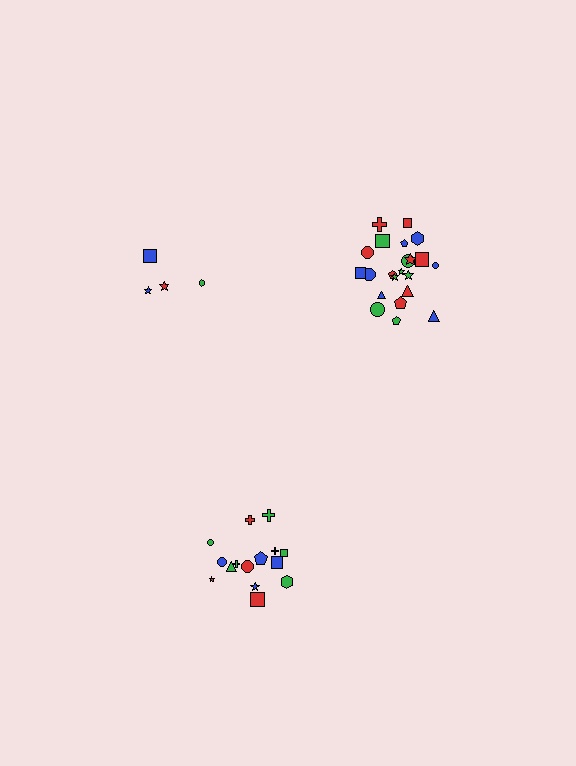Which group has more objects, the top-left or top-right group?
The top-right group.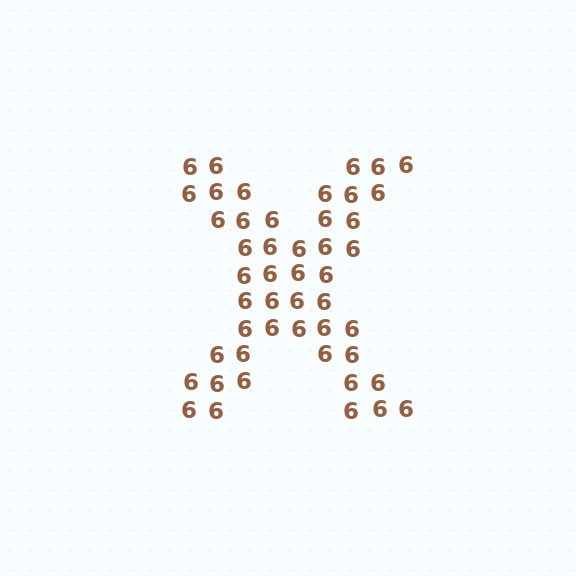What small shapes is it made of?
It is made of small digit 6's.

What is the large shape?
The large shape is the letter X.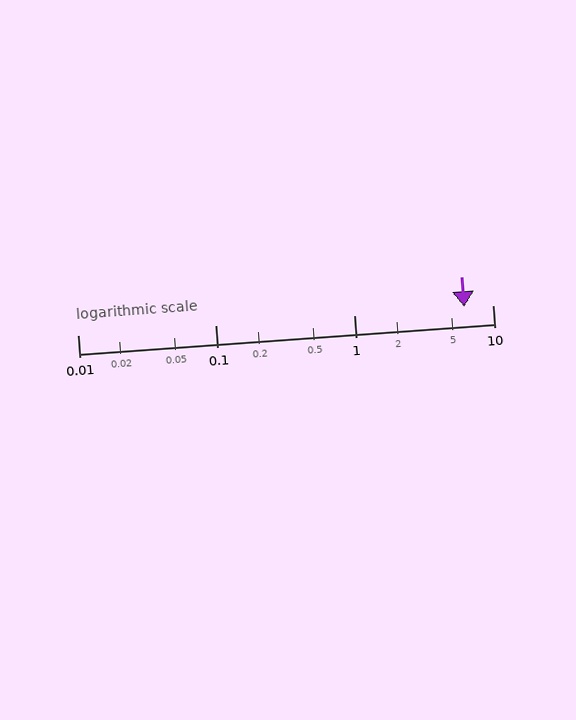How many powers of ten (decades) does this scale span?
The scale spans 3 decades, from 0.01 to 10.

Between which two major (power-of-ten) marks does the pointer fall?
The pointer is between 1 and 10.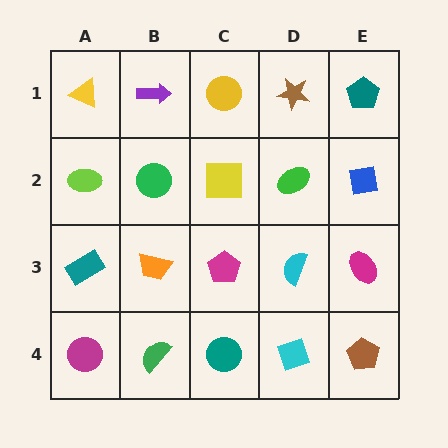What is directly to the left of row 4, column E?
A cyan diamond.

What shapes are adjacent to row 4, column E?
A magenta ellipse (row 3, column E), a cyan diamond (row 4, column D).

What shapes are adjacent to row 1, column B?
A green circle (row 2, column B), a yellow triangle (row 1, column A), a yellow circle (row 1, column C).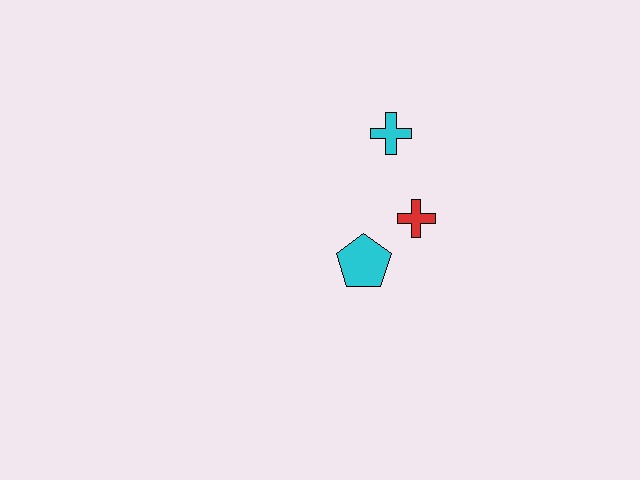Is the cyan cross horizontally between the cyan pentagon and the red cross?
Yes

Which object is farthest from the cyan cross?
The cyan pentagon is farthest from the cyan cross.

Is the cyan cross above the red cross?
Yes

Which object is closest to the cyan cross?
The red cross is closest to the cyan cross.